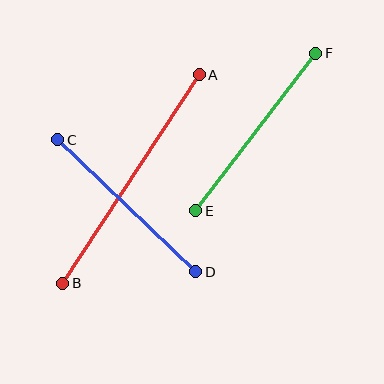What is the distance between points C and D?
The distance is approximately 191 pixels.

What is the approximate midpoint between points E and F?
The midpoint is at approximately (256, 132) pixels.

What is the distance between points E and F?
The distance is approximately 198 pixels.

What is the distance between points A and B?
The distance is approximately 249 pixels.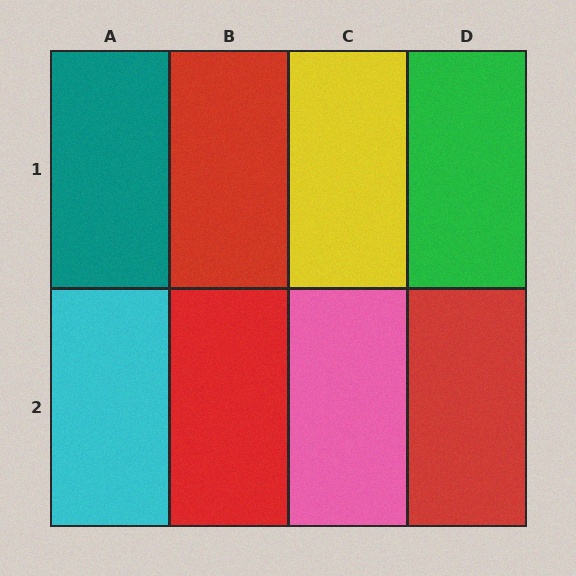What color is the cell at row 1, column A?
Teal.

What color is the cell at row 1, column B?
Red.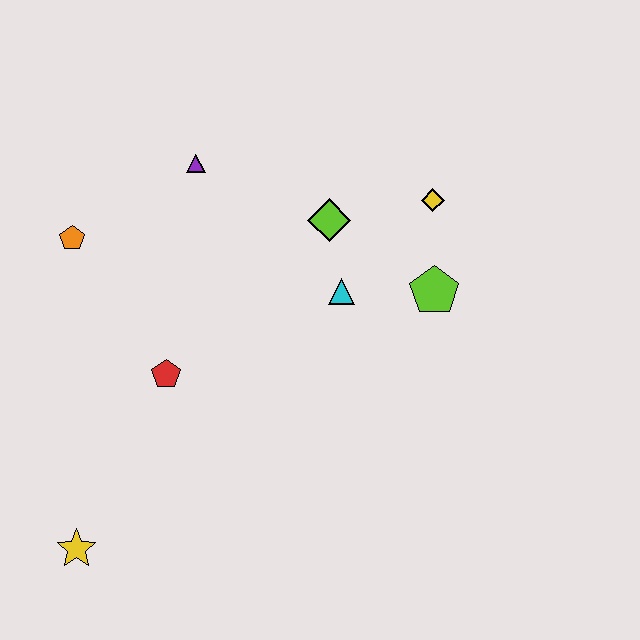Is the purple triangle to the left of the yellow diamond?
Yes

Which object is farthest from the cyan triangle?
The yellow star is farthest from the cyan triangle.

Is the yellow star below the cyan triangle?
Yes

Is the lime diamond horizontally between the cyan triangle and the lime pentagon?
No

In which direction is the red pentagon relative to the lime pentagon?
The red pentagon is to the left of the lime pentagon.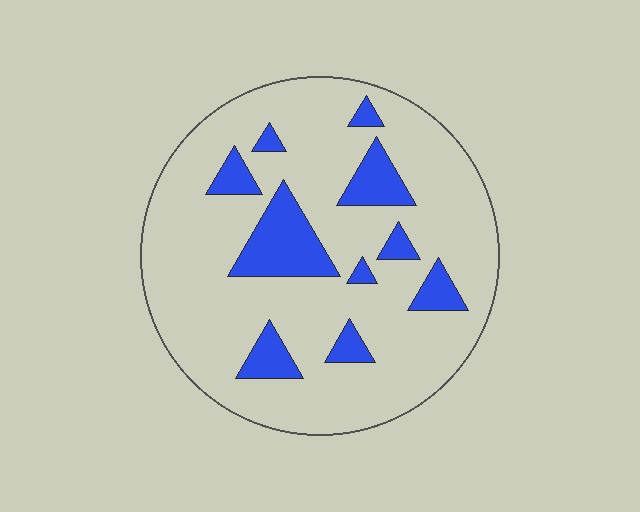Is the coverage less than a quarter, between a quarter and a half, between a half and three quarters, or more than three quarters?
Less than a quarter.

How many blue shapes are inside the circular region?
10.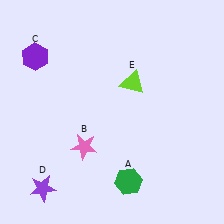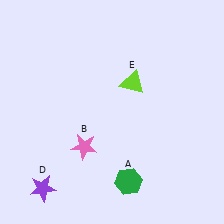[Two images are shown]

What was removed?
The purple hexagon (C) was removed in Image 2.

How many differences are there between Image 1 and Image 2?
There is 1 difference between the two images.